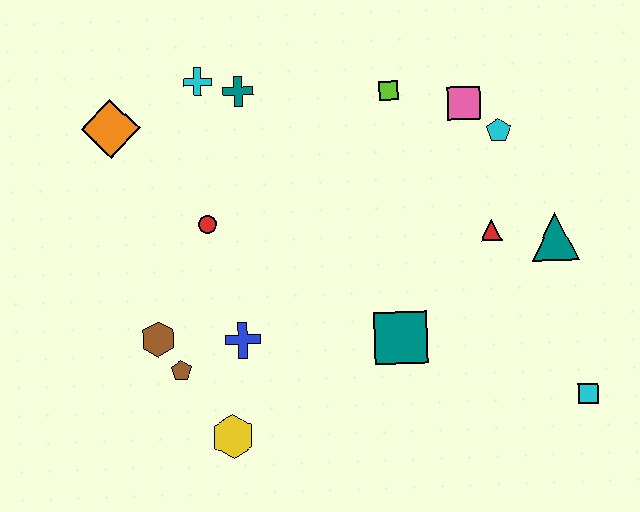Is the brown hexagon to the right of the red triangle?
No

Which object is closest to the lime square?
The pink square is closest to the lime square.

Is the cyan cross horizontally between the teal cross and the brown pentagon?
Yes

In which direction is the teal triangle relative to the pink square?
The teal triangle is below the pink square.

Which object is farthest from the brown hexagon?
The cyan square is farthest from the brown hexagon.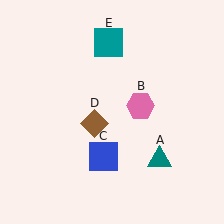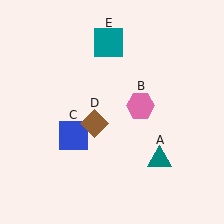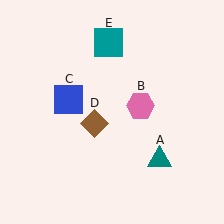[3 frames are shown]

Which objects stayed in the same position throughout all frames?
Teal triangle (object A) and pink hexagon (object B) and brown diamond (object D) and teal square (object E) remained stationary.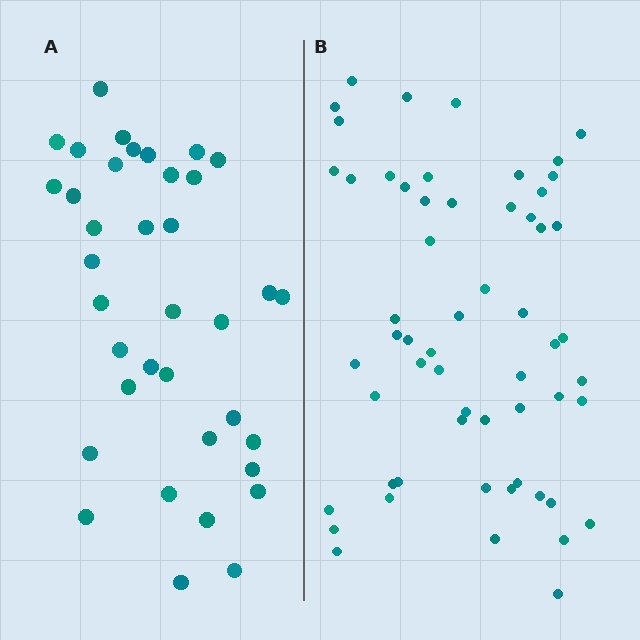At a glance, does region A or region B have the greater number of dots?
Region B (the right region) has more dots.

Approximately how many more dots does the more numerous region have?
Region B has approximately 20 more dots than region A.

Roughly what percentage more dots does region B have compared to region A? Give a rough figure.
About 55% more.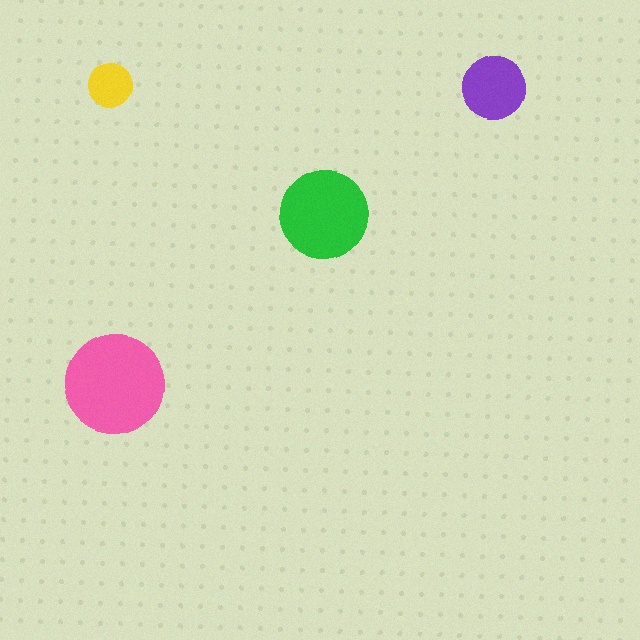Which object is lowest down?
The pink circle is bottommost.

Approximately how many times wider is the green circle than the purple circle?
About 1.5 times wider.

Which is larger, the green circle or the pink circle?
The pink one.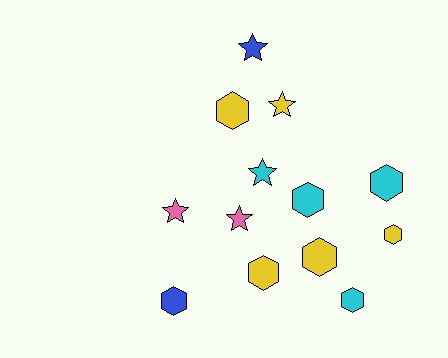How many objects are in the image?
There are 13 objects.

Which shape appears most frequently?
Hexagon, with 8 objects.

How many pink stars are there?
There are 2 pink stars.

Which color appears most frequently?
Yellow, with 5 objects.